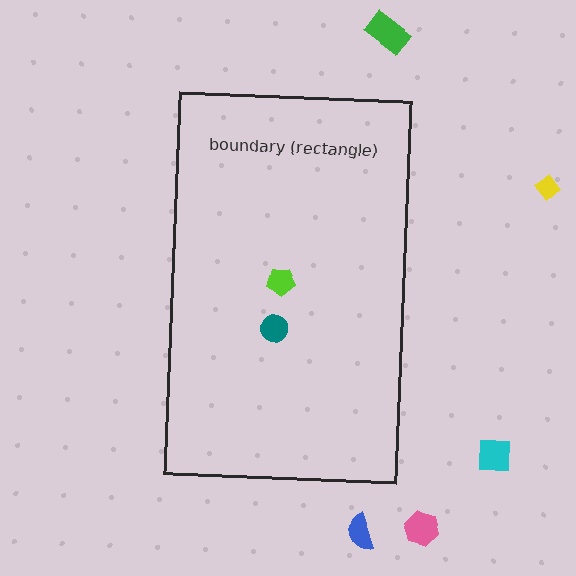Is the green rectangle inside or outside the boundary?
Outside.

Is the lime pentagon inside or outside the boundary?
Inside.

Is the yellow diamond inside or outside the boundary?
Outside.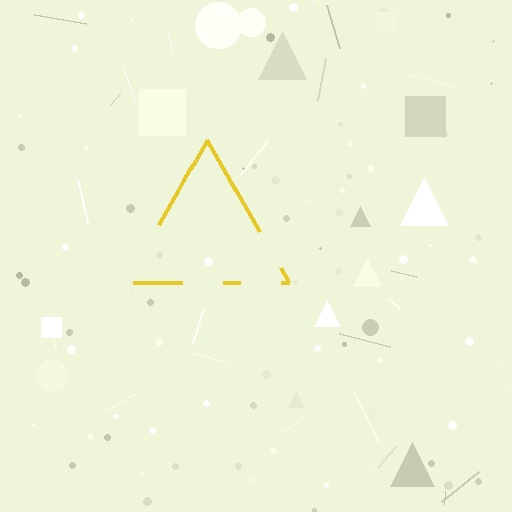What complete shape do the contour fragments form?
The contour fragments form a triangle.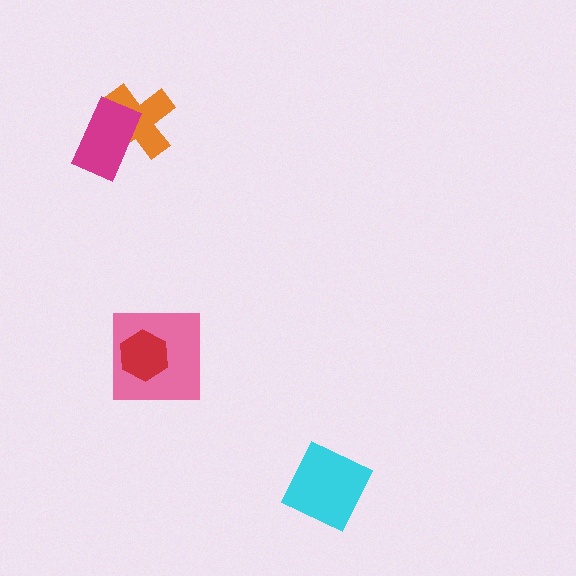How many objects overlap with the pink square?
1 object overlaps with the pink square.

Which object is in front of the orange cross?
The magenta rectangle is in front of the orange cross.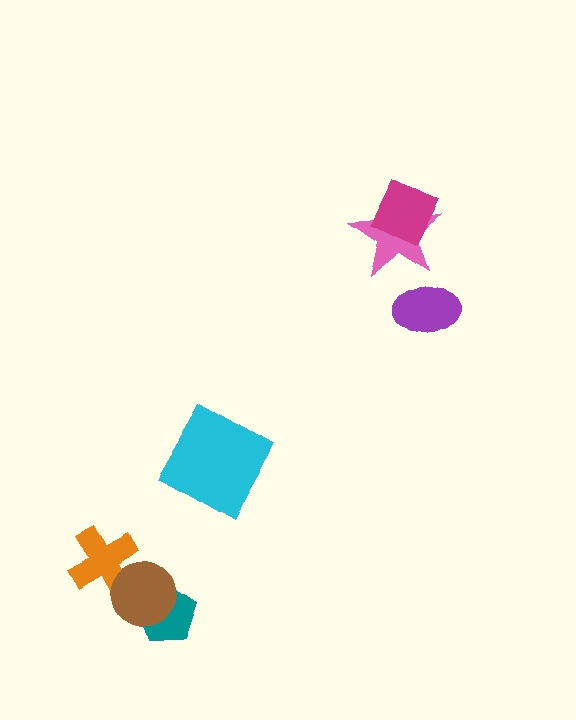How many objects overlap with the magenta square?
1 object overlaps with the magenta square.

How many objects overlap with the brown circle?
2 objects overlap with the brown circle.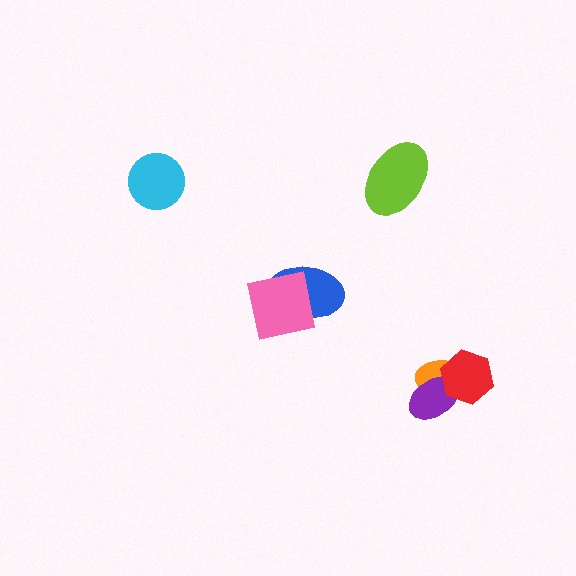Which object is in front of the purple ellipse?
The red hexagon is in front of the purple ellipse.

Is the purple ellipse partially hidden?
Yes, it is partially covered by another shape.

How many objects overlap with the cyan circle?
0 objects overlap with the cyan circle.